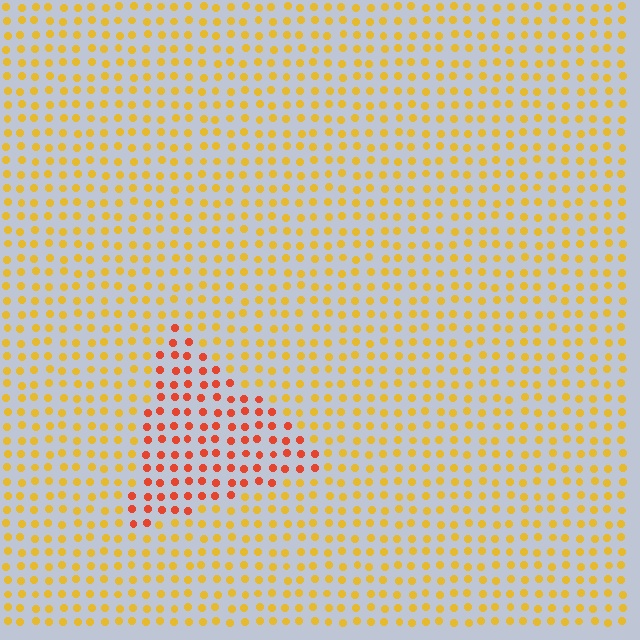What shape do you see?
I see a triangle.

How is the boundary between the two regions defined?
The boundary is defined purely by a slight shift in hue (about 39 degrees). Spacing, size, and orientation are identical on both sides.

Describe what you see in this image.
The image is filled with small yellow elements in a uniform arrangement. A triangle-shaped region is visible where the elements are tinted to a slightly different hue, forming a subtle color boundary.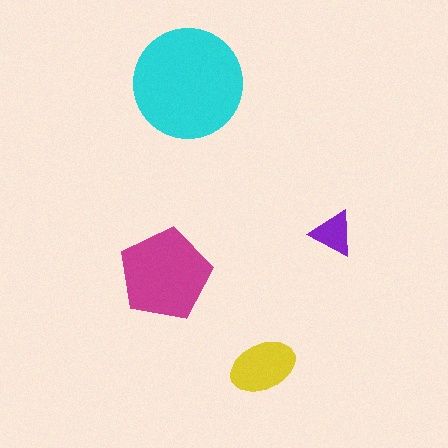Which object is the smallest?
The purple triangle.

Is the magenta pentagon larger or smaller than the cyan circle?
Smaller.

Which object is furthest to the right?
The purple triangle is rightmost.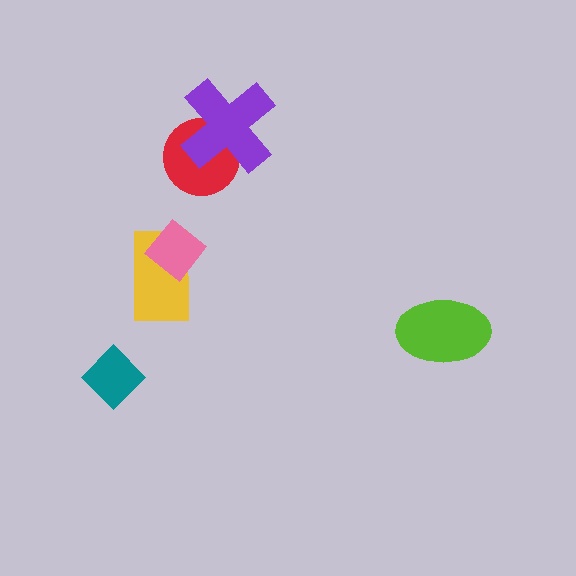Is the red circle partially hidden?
Yes, it is partially covered by another shape.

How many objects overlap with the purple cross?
1 object overlaps with the purple cross.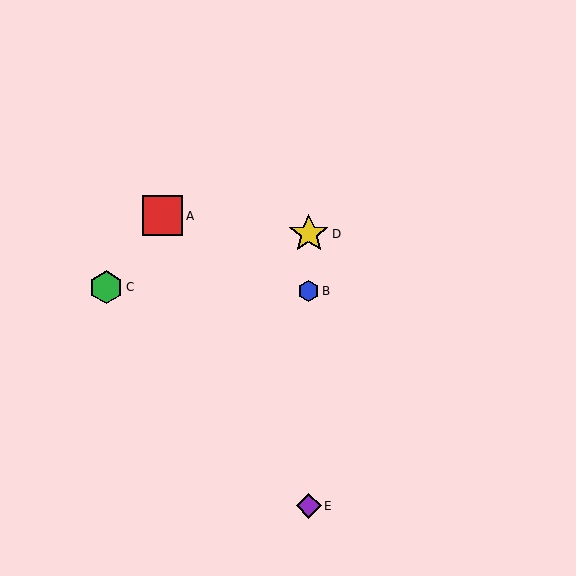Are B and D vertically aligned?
Yes, both are at x≈309.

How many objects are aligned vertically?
3 objects (B, D, E) are aligned vertically.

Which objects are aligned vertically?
Objects B, D, E are aligned vertically.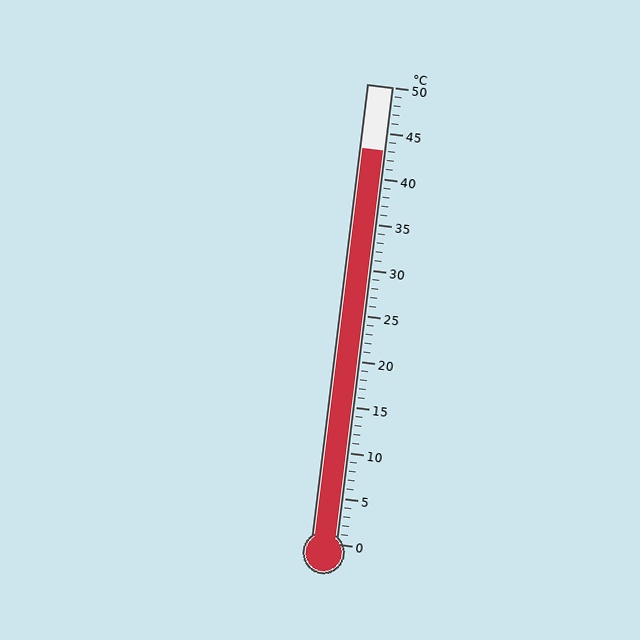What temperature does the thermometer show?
The thermometer shows approximately 43°C.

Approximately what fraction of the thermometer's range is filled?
The thermometer is filled to approximately 85% of its range.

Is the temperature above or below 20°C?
The temperature is above 20°C.